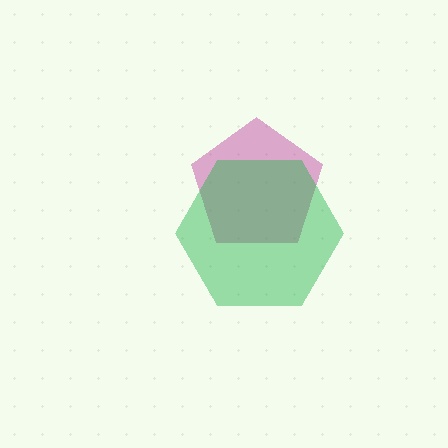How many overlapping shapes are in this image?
There are 2 overlapping shapes in the image.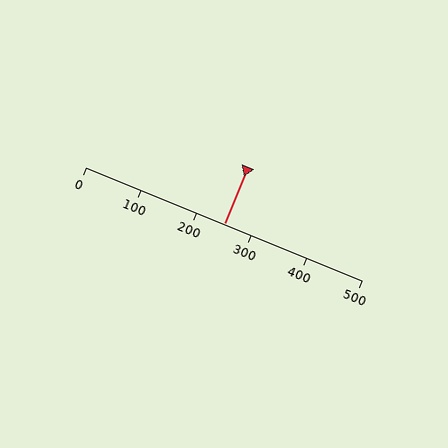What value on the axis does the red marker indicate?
The marker indicates approximately 250.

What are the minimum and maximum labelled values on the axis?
The axis runs from 0 to 500.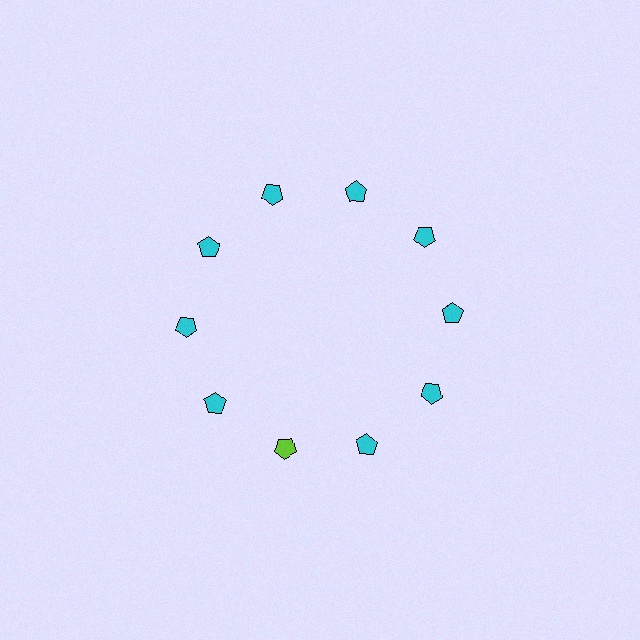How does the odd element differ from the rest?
It has a different color: lime instead of cyan.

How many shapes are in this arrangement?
There are 10 shapes arranged in a ring pattern.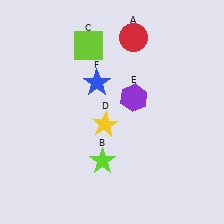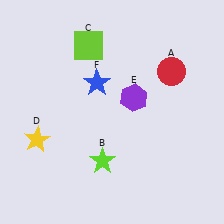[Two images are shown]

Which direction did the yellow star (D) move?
The yellow star (D) moved left.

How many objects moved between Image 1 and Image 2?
2 objects moved between the two images.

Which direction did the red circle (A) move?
The red circle (A) moved right.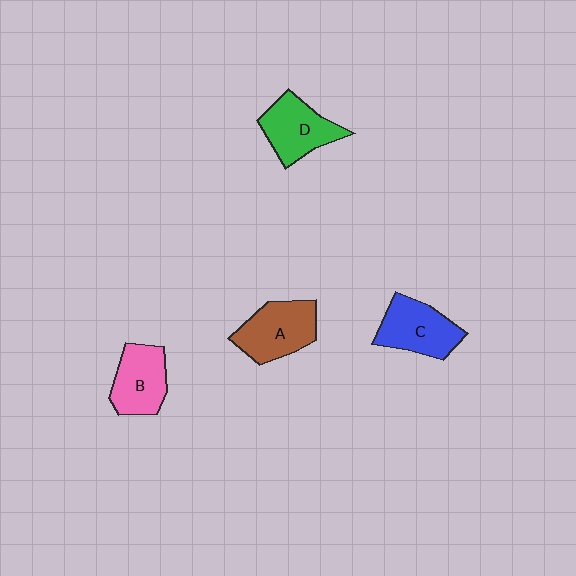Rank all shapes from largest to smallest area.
From largest to smallest: A (brown), C (blue), D (green), B (pink).